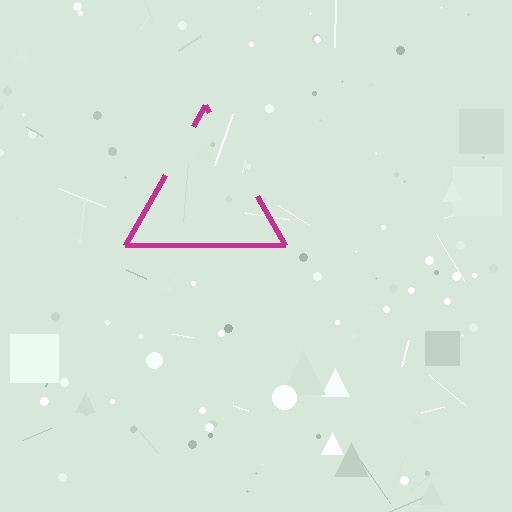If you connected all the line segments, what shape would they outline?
They would outline a triangle.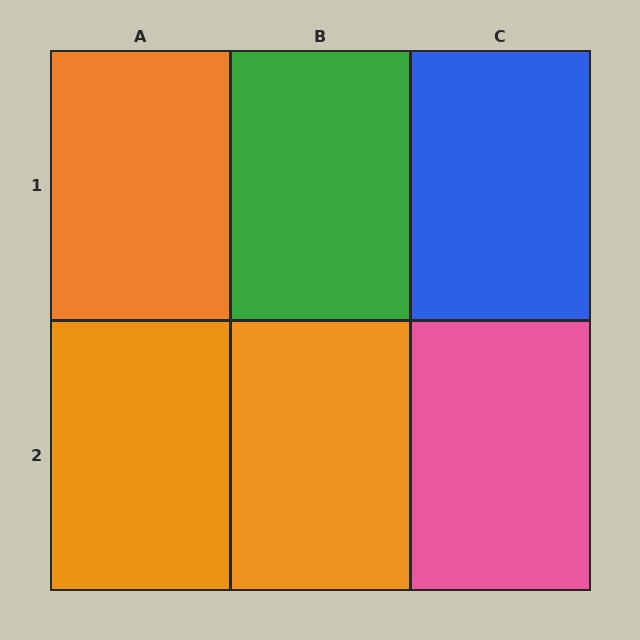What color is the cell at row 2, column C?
Pink.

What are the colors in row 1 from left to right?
Orange, green, blue.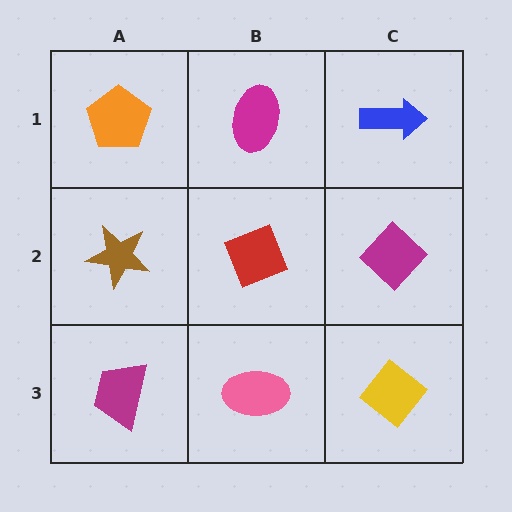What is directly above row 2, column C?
A blue arrow.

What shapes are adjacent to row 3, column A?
A brown star (row 2, column A), a pink ellipse (row 3, column B).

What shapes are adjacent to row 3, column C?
A magenta diamond (row 2, column C), a pink ellipse (row 3, column B).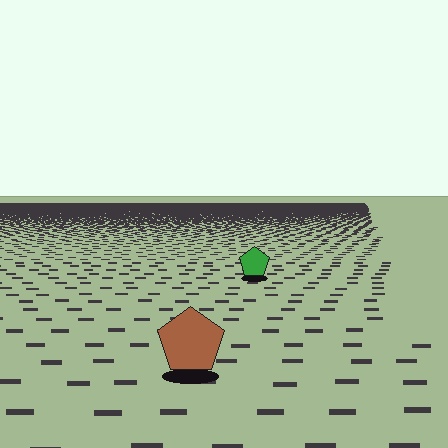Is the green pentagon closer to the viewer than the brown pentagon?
No. The brown pentagon is closer — you can tell from the texture gradient: the ground texture is coarser near it.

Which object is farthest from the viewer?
The green pentagon is farthest from the viewer. It appears smaller and the ground texture around it is denser.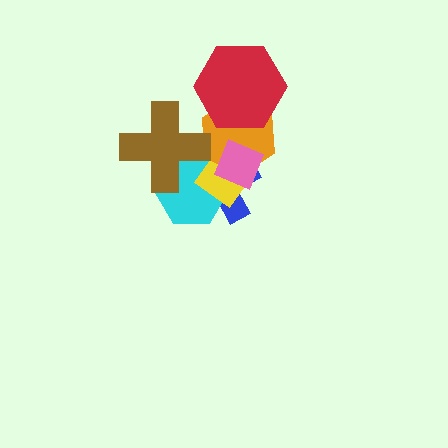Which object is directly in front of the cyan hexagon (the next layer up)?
The yellow diamond is directly in front of the cyan hexagon.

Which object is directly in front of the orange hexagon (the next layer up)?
The pink diamond is directly in front of the orange hexagon.